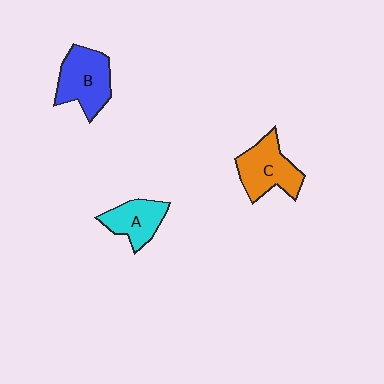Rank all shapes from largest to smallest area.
From largest to smallest: B (blue), C (orange), A (cyan).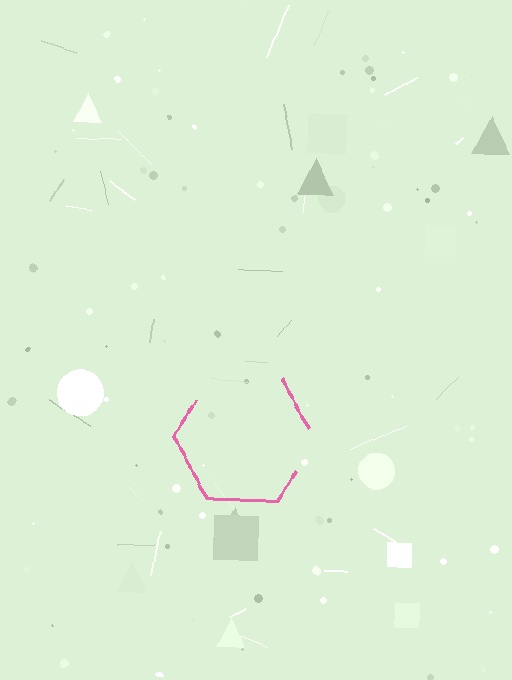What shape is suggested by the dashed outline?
The dashed outline suggests a hexagon.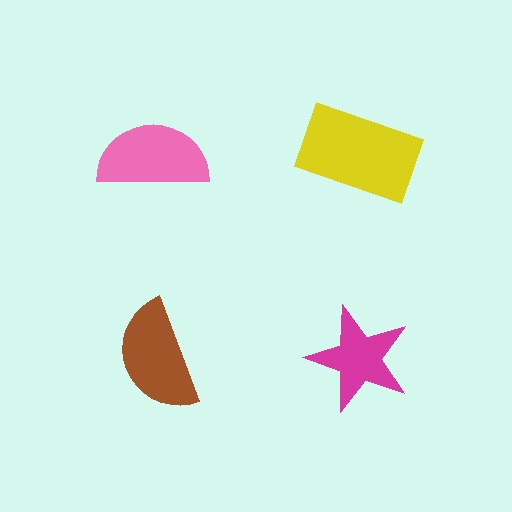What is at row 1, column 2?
A yellow rectangle.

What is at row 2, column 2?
A magenta star.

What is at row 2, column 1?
A brown semicircle.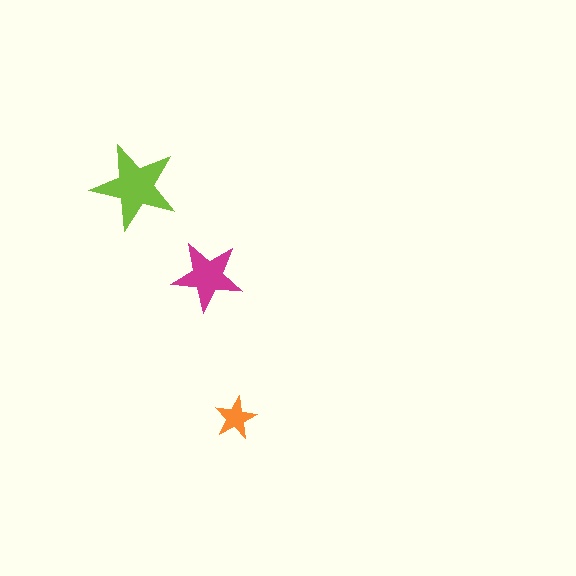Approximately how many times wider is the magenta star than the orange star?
About 1.5 times wider.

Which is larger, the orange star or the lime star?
The lime one.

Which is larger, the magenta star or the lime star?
The lime one.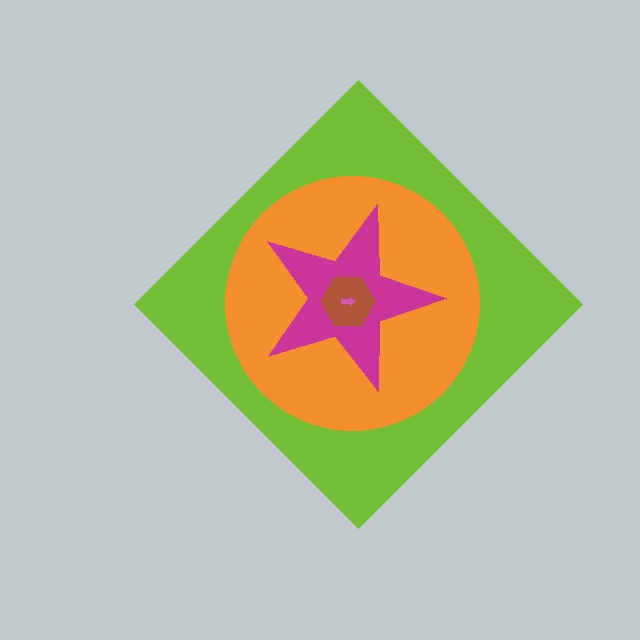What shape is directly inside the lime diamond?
The orange circle.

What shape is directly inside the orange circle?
The magenta star.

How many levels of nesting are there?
5.